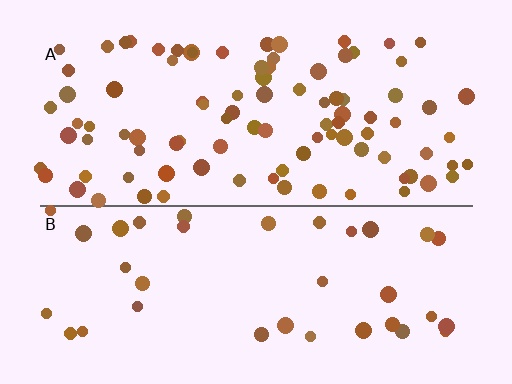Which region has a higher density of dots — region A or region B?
A (the top).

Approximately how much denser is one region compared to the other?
Approximately 2.5× — region A over region B.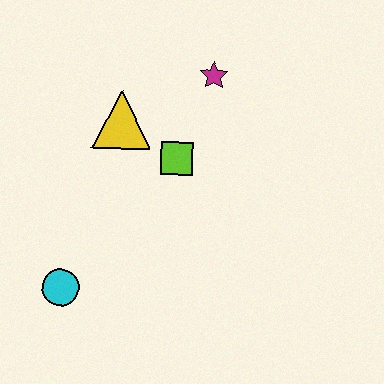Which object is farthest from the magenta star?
The cyan circle is farthest from the magenta star.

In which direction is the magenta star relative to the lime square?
The magenta star is above the lime square.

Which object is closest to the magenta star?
The lime square is closest to the magenta star.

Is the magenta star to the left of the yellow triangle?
No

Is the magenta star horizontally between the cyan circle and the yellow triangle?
No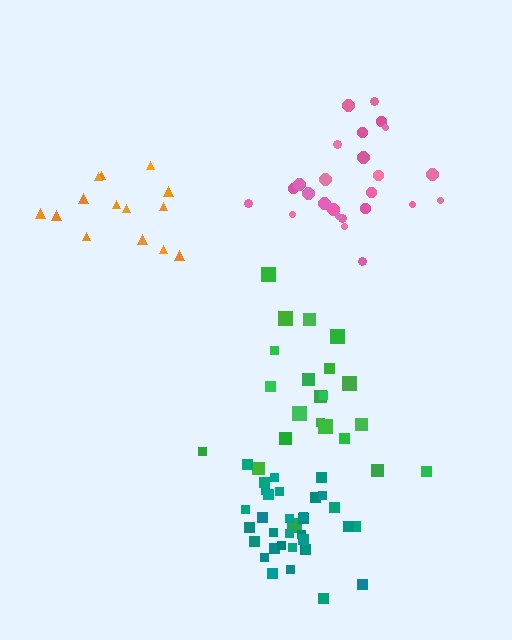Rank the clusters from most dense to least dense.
teal, pink, orange, green.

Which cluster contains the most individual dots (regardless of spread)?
Teal (33).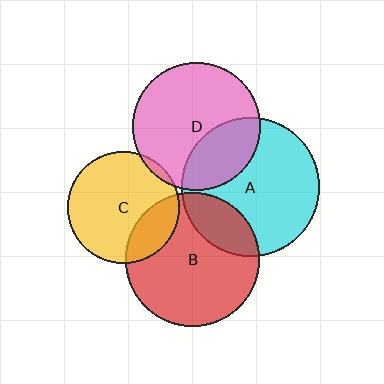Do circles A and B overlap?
Yes.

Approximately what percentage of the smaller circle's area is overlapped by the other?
Approximately 20%.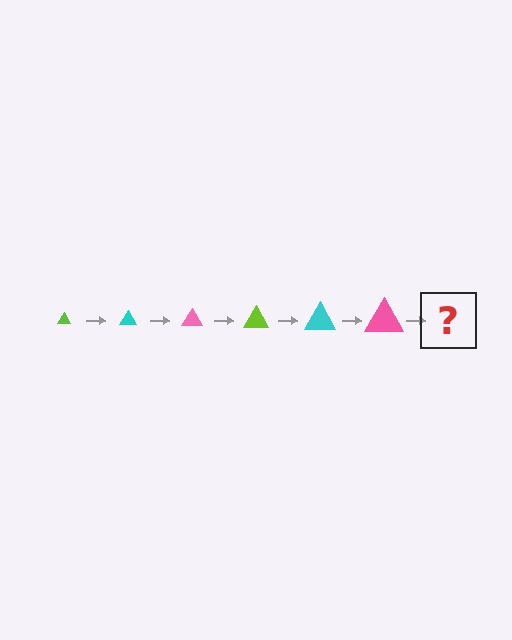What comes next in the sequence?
The next element should be a lime triangle, larger than the previous one.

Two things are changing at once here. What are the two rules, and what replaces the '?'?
The two rules are that the triangle grows larger each step and the color cycles through lime, cyan, and pink. The '?' should be a lime triangle, larger than the previous one.